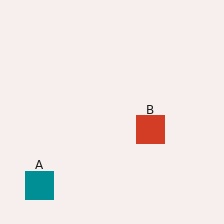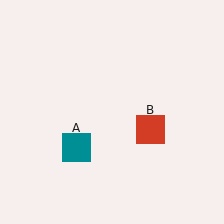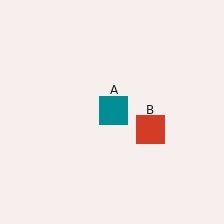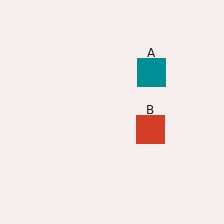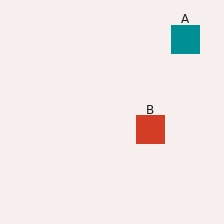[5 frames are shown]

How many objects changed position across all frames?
1 object changed position: teal square (object A).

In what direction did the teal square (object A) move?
The teal square (object A) moved up and to the right.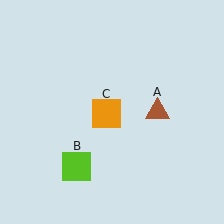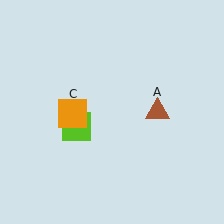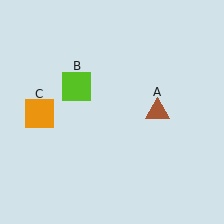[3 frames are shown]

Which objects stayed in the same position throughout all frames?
Brown triangle (object A) remained stationary.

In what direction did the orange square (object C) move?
The orange square (object C) moved left.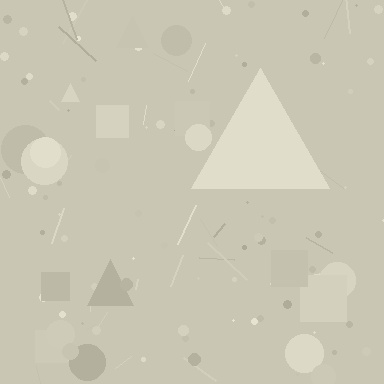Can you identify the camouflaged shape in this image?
The camouflaged shape is a triangle.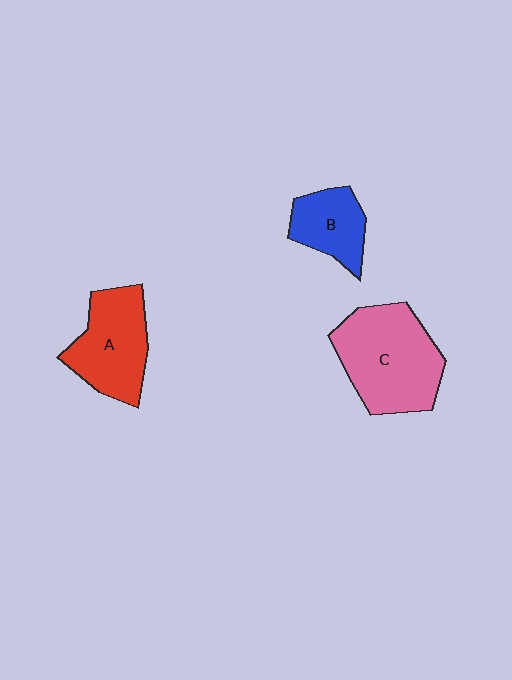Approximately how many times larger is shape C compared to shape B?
Approximately 2.0 times.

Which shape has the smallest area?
Shape B (blue).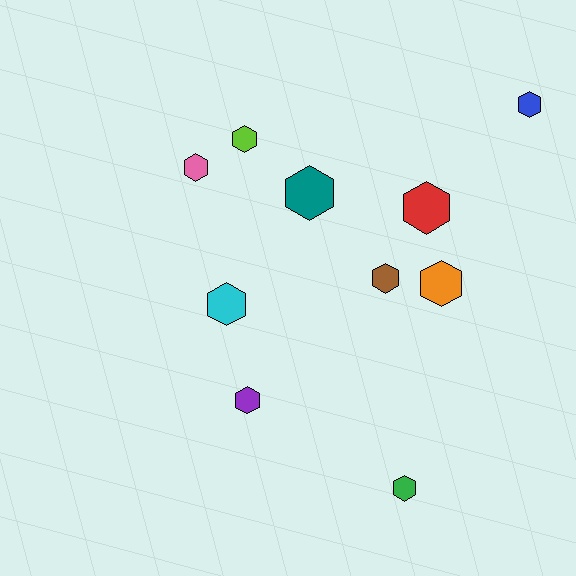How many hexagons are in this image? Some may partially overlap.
There are 10 hexagons.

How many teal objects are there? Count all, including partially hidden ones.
There is 1 teal object.